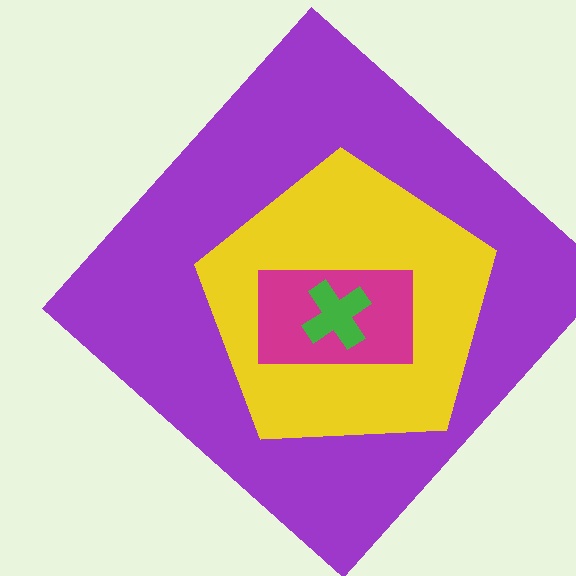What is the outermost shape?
The purple diamond.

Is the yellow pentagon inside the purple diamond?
Yes.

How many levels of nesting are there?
4.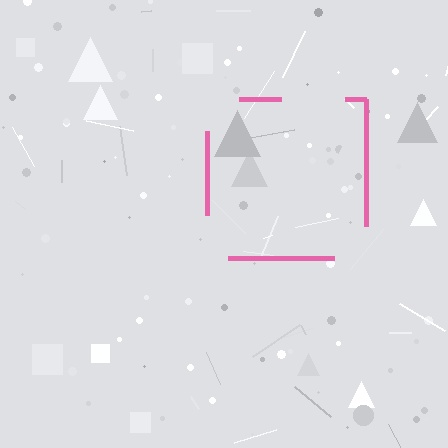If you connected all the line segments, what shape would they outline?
They would outline a square.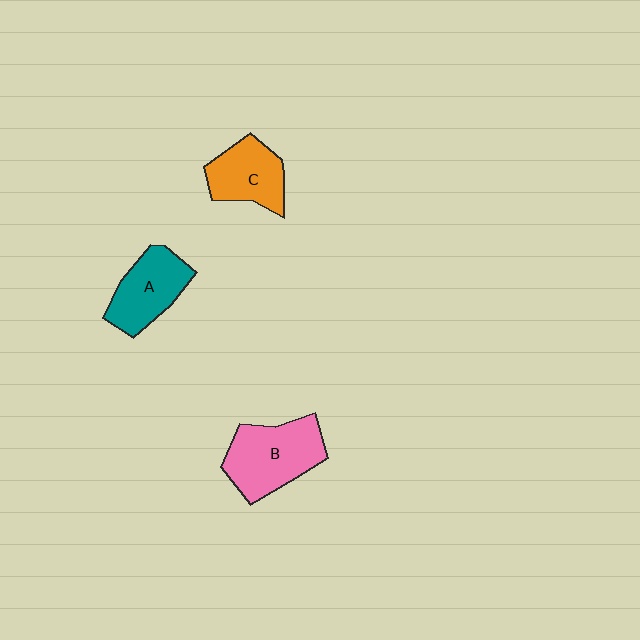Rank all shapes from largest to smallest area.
From largest to smallest: B (pink), A (teal), C (orange).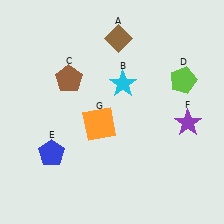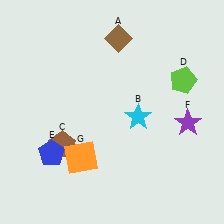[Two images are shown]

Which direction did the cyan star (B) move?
The cyan star (B) moved down.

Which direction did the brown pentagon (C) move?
The brown pentagon (C) moved down.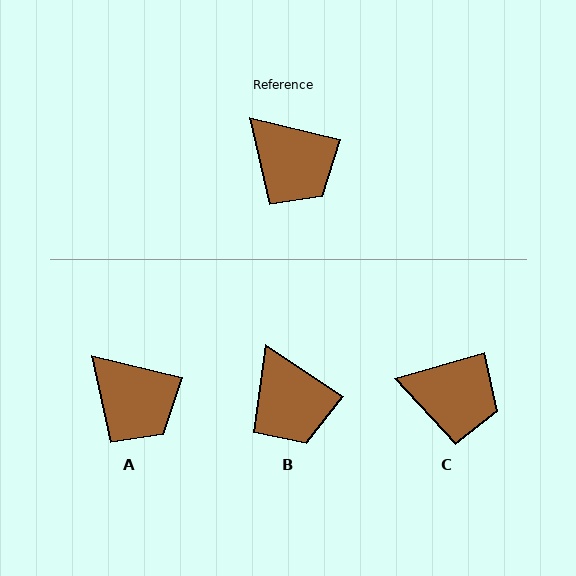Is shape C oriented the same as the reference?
No, it is off by about 30 degrees.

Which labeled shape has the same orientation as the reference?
A.